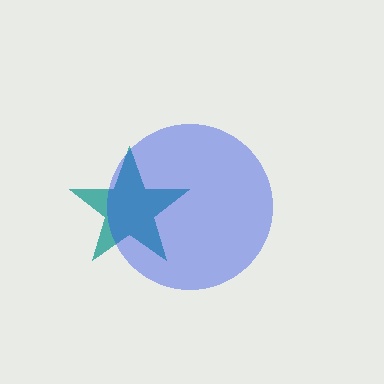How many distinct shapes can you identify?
There are 2 distinct shapes: a teal star, a blue circle.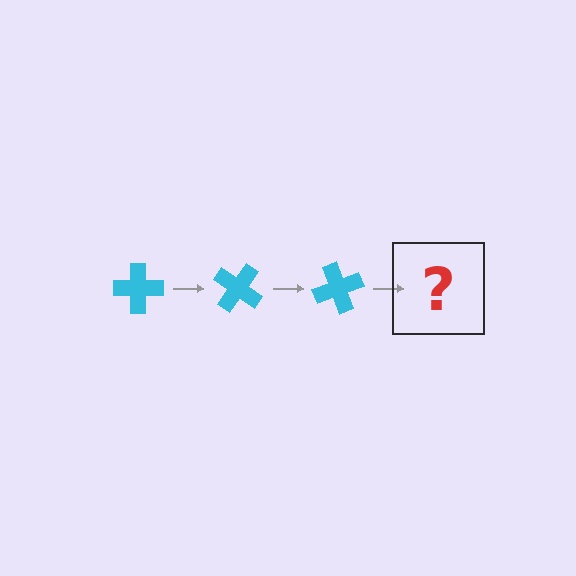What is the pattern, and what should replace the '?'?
The pattern is that the cross rotates 35 degrees each step. The '?' should be a cyan cross rotated 105 degrees.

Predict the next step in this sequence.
The next step is a cyan cross rotated 105 degrees.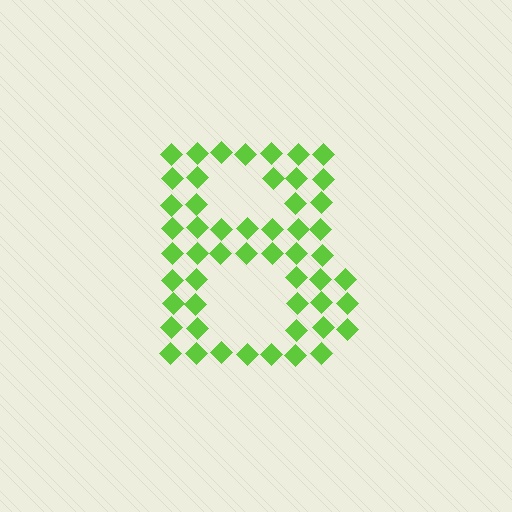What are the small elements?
The small elements are diamonds.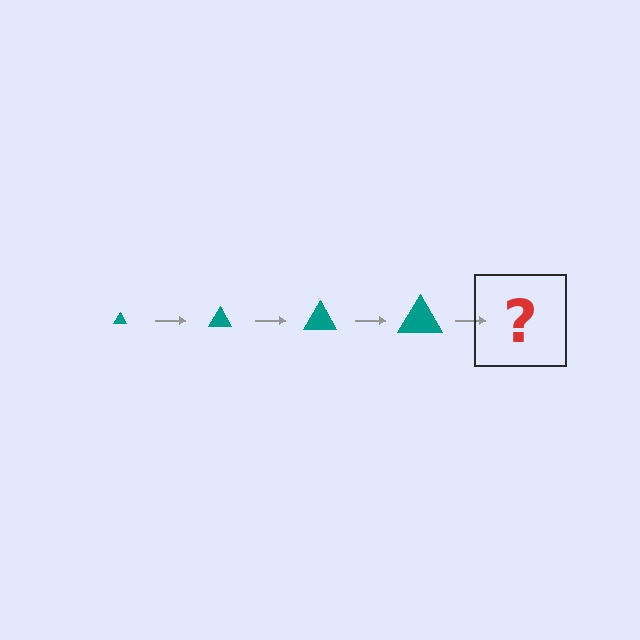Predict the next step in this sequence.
The next step is a teal triangle, larger than the previous one.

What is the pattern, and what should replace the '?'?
The pattern is that the triangle gets progressively larger each step. The '?' should be a teal triangle, larger than the previous one.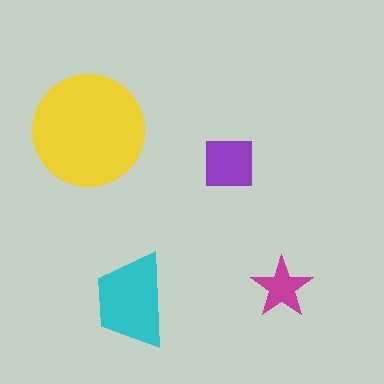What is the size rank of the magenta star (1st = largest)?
4th.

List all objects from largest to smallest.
The yellow circle, the cyan trapezoid, the purple square, the magenta star.